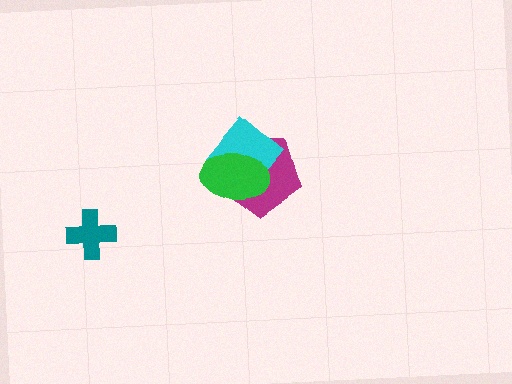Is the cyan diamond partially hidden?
Yes, it is partially covered by another shape.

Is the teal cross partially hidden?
No, no other shape covers it.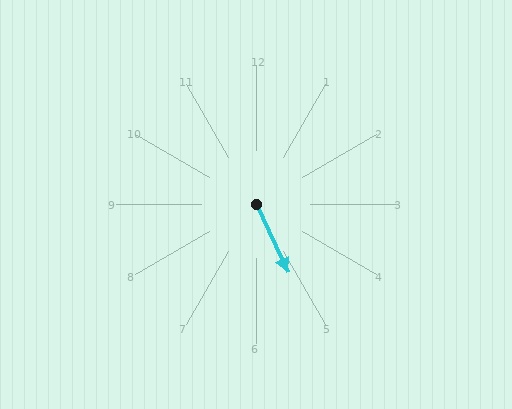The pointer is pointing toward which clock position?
Roughly 5 o'clock.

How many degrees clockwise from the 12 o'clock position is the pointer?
Approximately 155 degrees.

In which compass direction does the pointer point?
Southeast.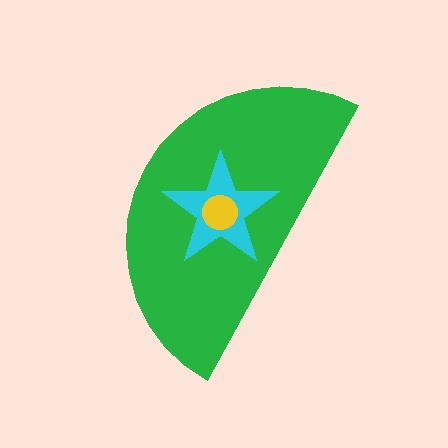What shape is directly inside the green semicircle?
The cyan star.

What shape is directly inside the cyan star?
The yellow circle.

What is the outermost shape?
The green semicircle.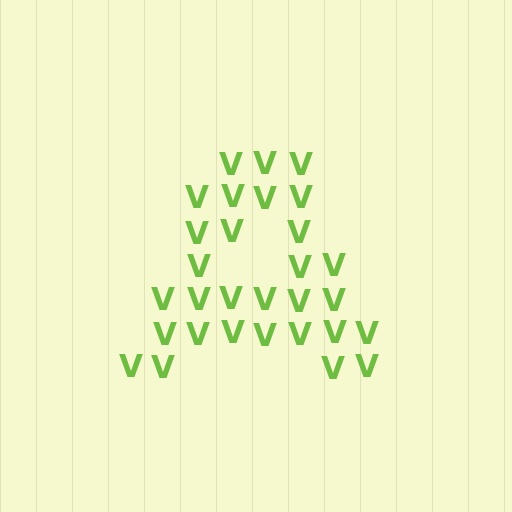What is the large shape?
The large shape is the letter A.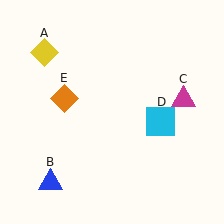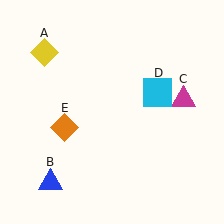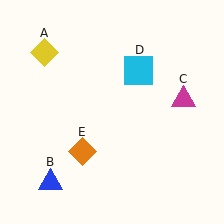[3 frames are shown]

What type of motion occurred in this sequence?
The cyan square (object D), orange diamond (object E) rotated counterclockwise around the center of the scene.